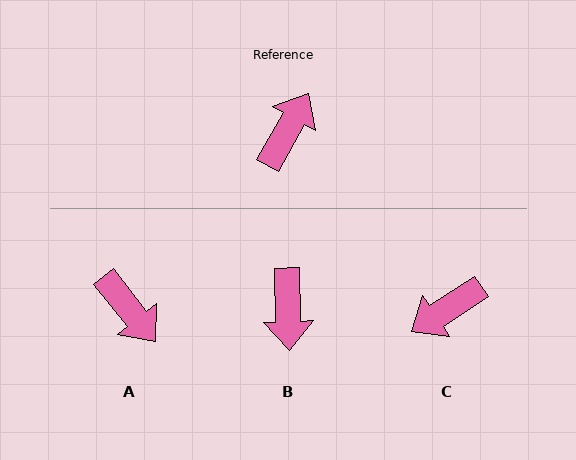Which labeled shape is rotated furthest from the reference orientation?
C, about 152 degrees away.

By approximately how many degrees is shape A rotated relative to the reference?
Approximately 112 degrees clockwise.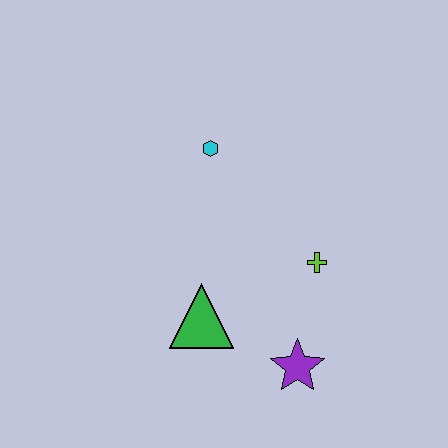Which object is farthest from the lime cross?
The cyan hexagon is farthest from the lime cross.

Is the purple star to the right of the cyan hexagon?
Yes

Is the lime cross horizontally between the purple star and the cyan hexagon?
No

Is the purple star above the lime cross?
No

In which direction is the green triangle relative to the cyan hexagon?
The green triangle is below the cyan hexagon.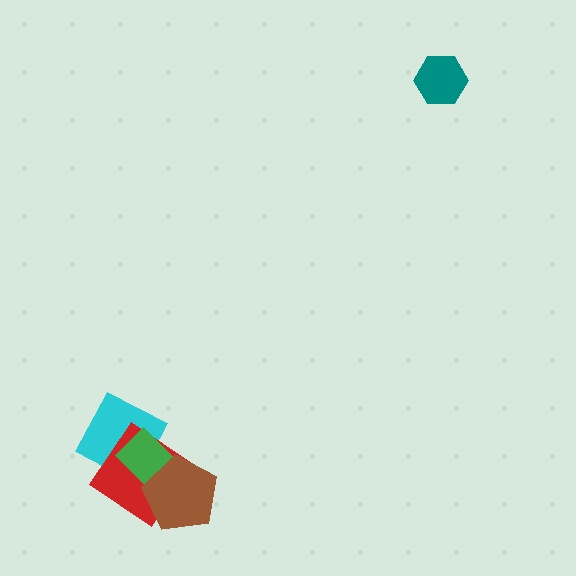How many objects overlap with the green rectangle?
3 objects overlap with the green rectangle.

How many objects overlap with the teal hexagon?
0 objects overlap with the teal hexagon.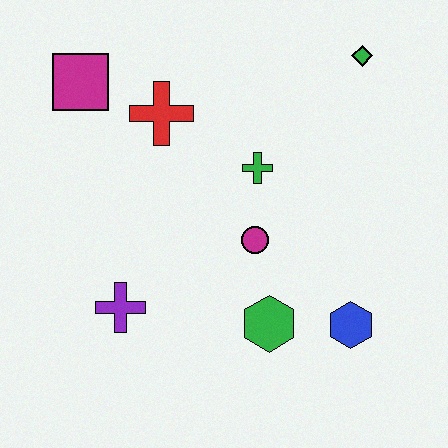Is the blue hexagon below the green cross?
Yes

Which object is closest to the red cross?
The magenta square is closest to the red cross.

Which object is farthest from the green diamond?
The purple cross is farthest from the green diamond.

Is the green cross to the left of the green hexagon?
Yes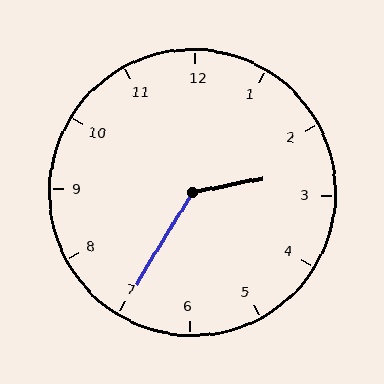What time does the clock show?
2:35.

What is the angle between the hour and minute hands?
Approximately 132 degrees.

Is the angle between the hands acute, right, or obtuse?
It is obtuse.